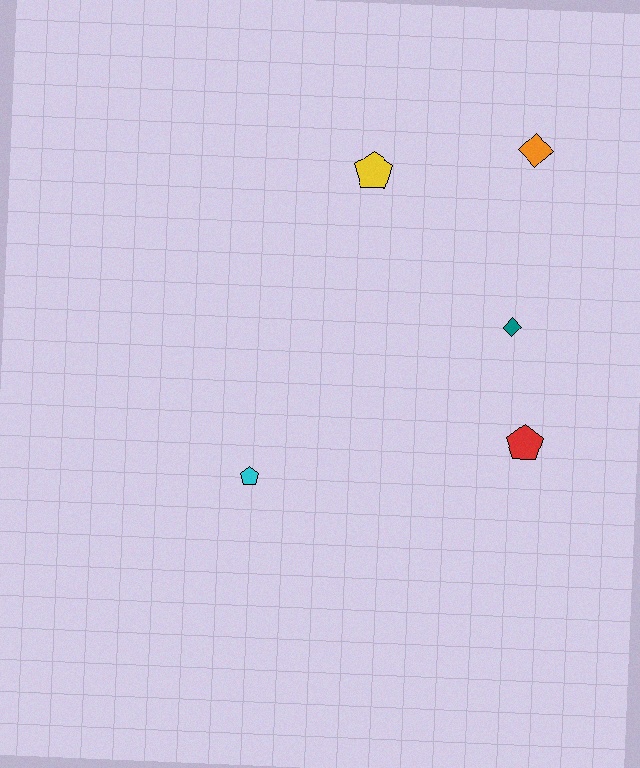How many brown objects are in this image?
There are no brown objects.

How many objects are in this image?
There are 5 objects.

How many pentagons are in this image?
There are 3 pentagons.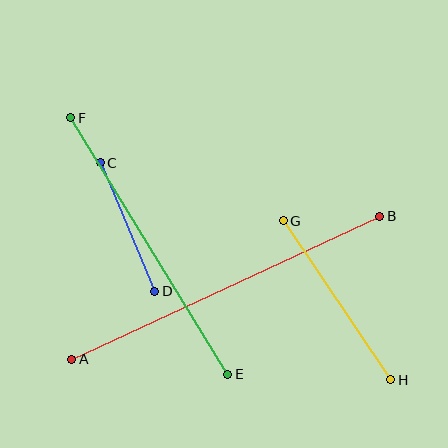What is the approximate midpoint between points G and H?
The midpoint is at approximately (337, 300) pixels.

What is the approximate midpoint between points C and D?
The midpoint is at approximately (128, 227) pixels.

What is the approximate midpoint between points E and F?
The midpoint is at approximately (149, 246) pixels.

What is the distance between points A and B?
The distance is approximately 339 pixels.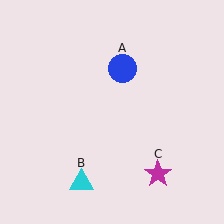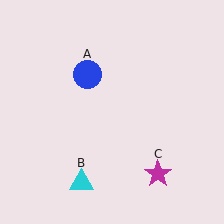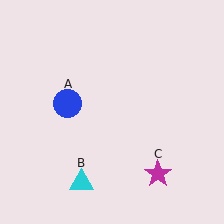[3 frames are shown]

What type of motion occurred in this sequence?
The blue circle (object A) rotated counterclockwise around the center of the scene.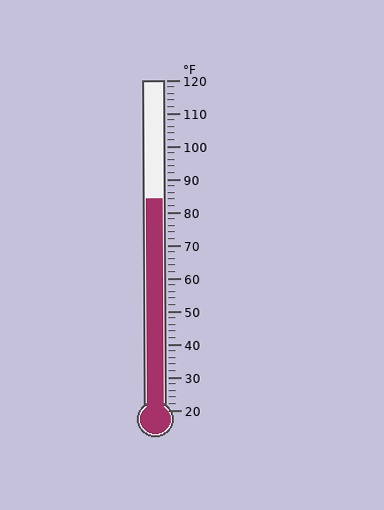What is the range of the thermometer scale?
The thermometer scale ranges from 20°F to 120°F.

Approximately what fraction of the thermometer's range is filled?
The thermometer is filled to approximately 65% of its range.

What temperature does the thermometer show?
The thermometer shows approximately 84°F.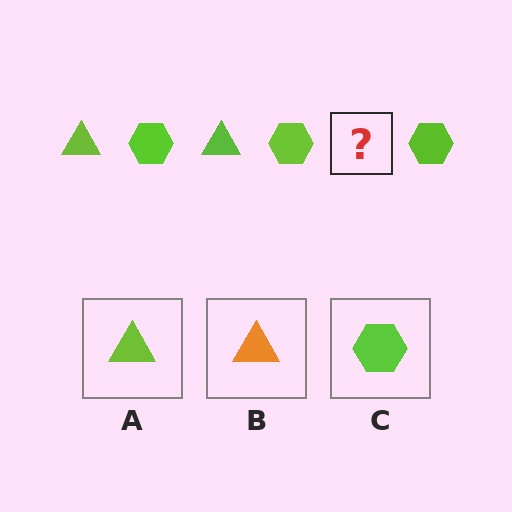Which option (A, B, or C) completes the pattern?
A.